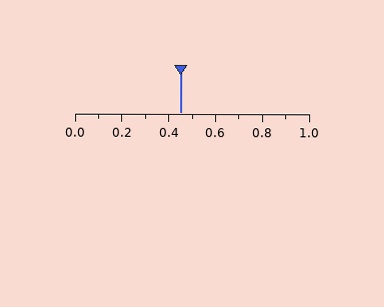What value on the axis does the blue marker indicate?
The marker indicates approximately 0.45.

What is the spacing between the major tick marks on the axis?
The major ticks are spaced 0.2 apart.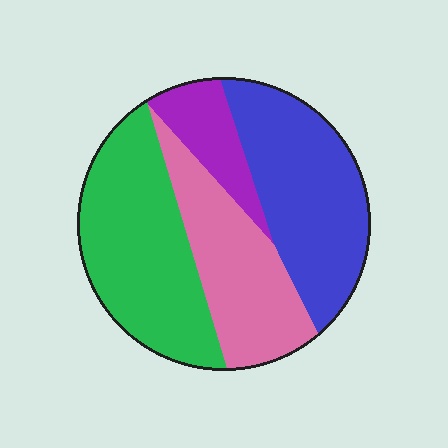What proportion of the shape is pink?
Pink covers 25% of the shape.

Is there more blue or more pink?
Blue.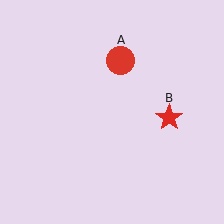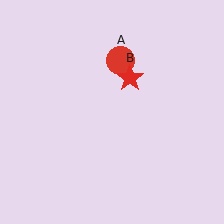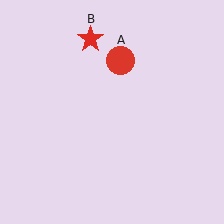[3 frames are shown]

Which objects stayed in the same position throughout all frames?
Red circle (object A) remained stationary.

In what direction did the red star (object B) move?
The red star (object B) moved up and to the left.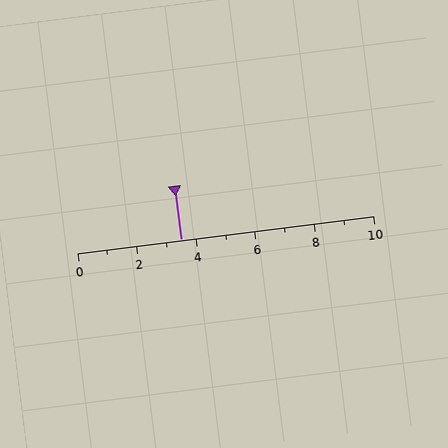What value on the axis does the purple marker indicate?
The marker indicates approximately 3.5.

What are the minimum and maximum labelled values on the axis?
The axis runs from 0 to 10.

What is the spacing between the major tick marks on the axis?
The major ticks are spaced 2 apart.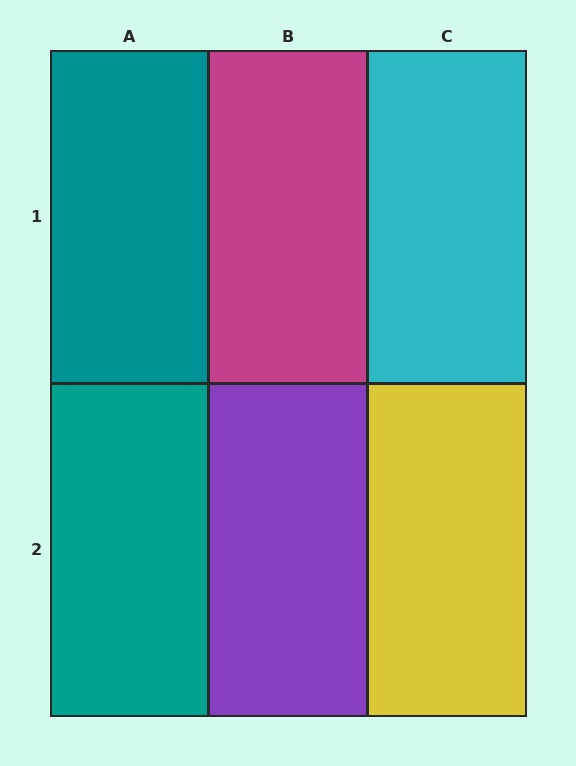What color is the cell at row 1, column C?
Cyan.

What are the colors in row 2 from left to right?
Teal, purple, yellow.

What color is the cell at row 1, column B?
Magenta.